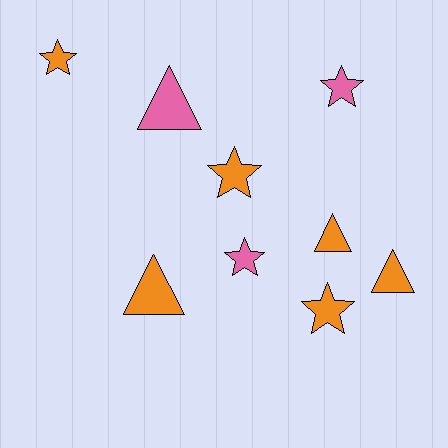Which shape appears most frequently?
Star, with 5 objects.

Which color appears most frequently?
Orange, with 6 objects.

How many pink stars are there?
There are 2 pink stars.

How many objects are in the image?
There are 9 objects.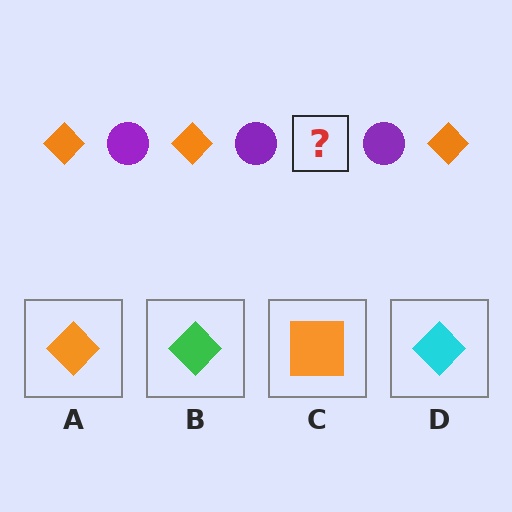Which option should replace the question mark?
Option A.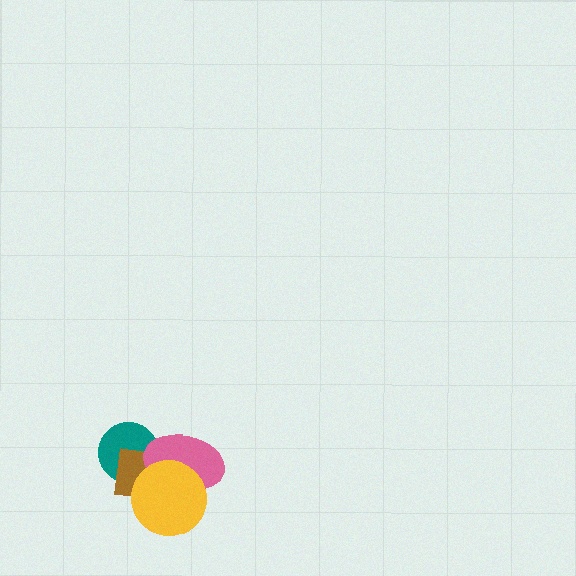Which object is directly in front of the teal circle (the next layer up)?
The brown square is directly in front of the teal circle.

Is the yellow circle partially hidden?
No, no other shape covers it.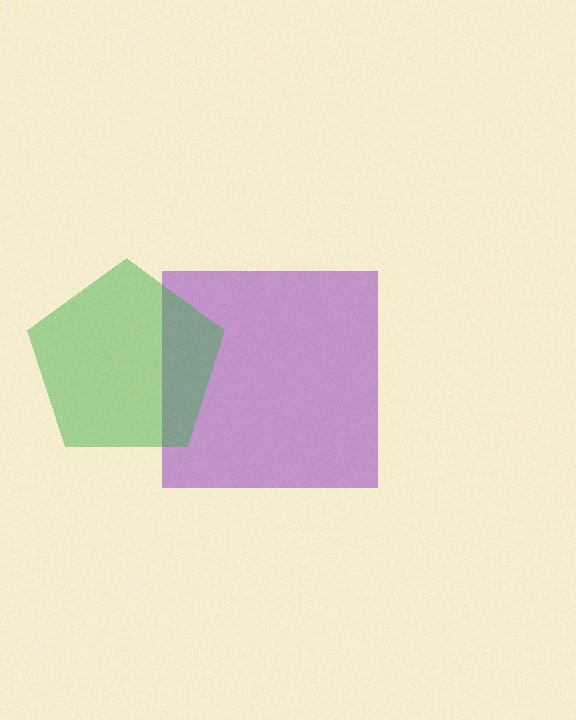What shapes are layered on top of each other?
The layered shapes are: a purple square, a green pentagon.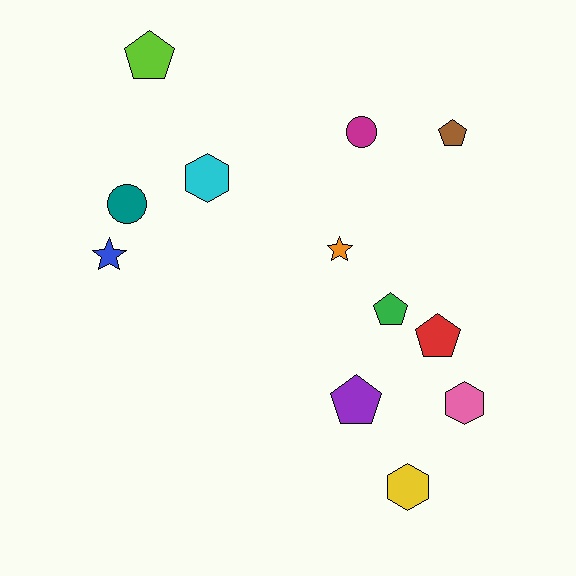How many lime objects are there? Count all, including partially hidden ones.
There is 1 lime object.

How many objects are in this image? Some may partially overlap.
There are 12 objects.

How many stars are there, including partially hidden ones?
There are 2 stars.